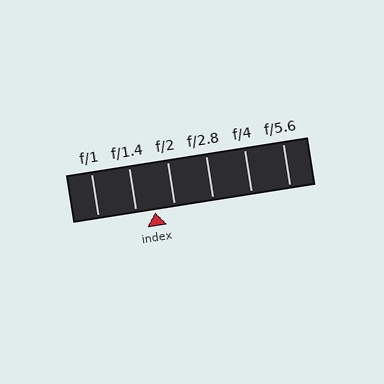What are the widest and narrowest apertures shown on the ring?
The widest aperture shown is f/1 and the narrowest is f/5.6.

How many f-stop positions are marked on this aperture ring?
There are 6 f-stop positions marked.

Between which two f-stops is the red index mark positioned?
The index mark is between f/1.4 and f/2.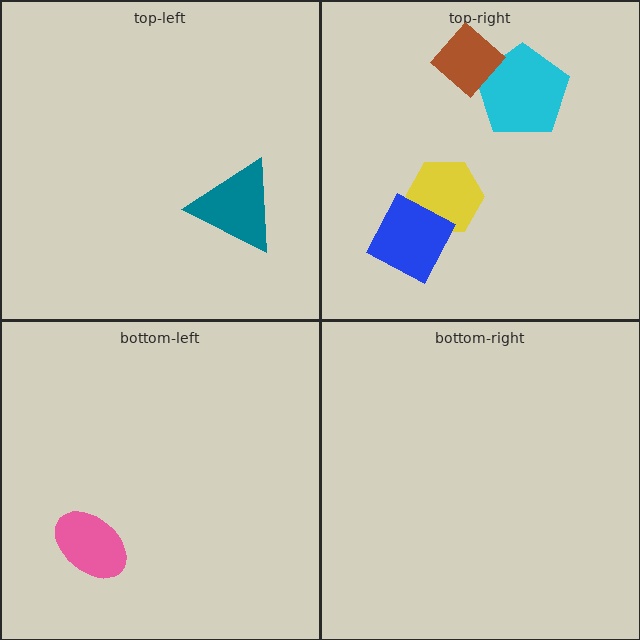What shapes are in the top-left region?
The teal triangle.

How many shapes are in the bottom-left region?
1.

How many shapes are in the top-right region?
4.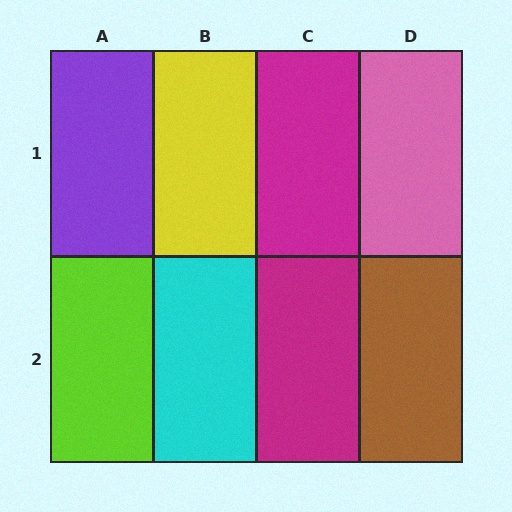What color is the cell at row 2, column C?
Magenta.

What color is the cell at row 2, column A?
Lime.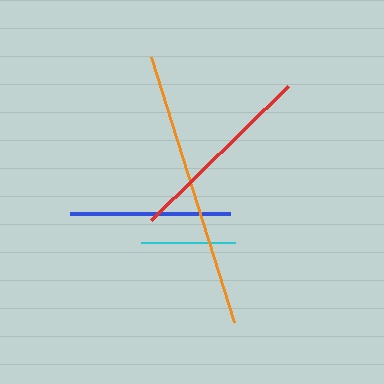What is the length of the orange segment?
The orange segment is approximately 277 pixels long.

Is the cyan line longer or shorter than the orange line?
The orange line is longer than the cyan line.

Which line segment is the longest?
The orange line is the longest at approximately 277 pixels.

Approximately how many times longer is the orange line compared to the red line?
The orange line is approximately 1.4 times the length of the red line.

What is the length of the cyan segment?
The cyan segment is approximately 93 pixels long.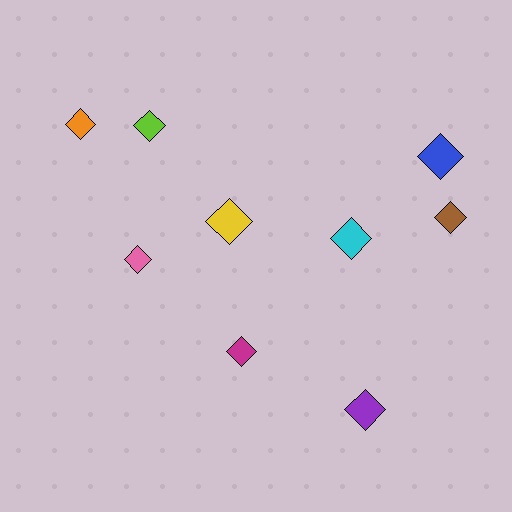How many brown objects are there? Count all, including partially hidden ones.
There is 1 brown object.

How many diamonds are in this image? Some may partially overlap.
There are 9 diamonds.